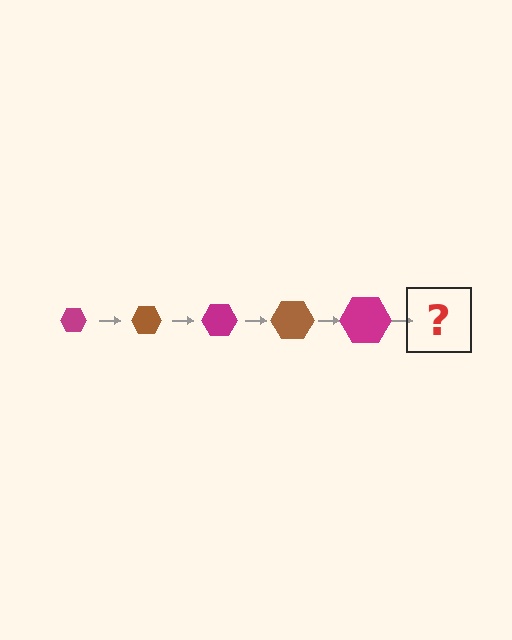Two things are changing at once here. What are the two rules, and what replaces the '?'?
The two rules are that the hexagon grows larger each step and the color cycles through magenta and brown. The '?' should be a brown hexagon, larger than the previous one.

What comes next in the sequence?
The next element should be a brown hexagon, larger than the previous one.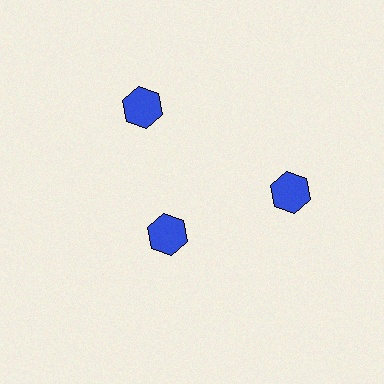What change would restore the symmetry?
The symmetry would be restored by moving it outward, back onto the ring so that all 3 hexagons sit at equal angles and equal distance from the center.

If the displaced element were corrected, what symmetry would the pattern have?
It would have 3-fold rotational symmetry — the pattern would map onto itself every 120 degrees.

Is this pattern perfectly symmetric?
No. The 3 blue hexagons are arranged in a ring, but one element near the 7 o'clock position is pulled inward toward the center, breaking the 3-fold rotational symmetry.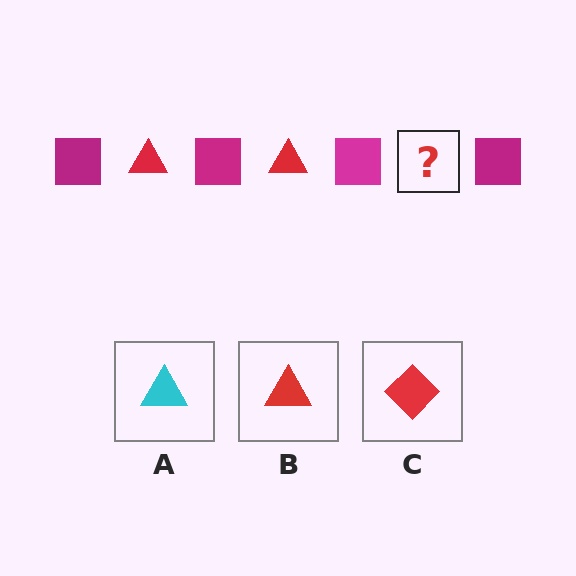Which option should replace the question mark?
Option B.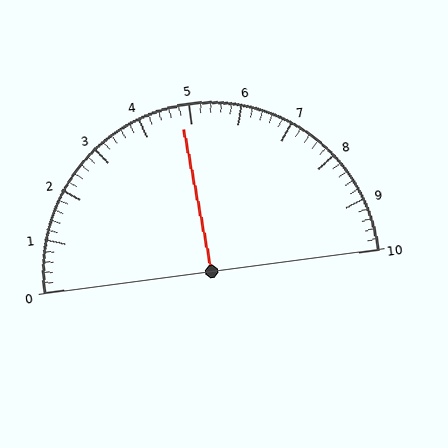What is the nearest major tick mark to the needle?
The nearest major tick mark is 5.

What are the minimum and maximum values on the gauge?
The gauge ranges from 0 to 10.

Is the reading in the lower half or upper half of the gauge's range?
The reading is in the lower half of the range (0 to 10).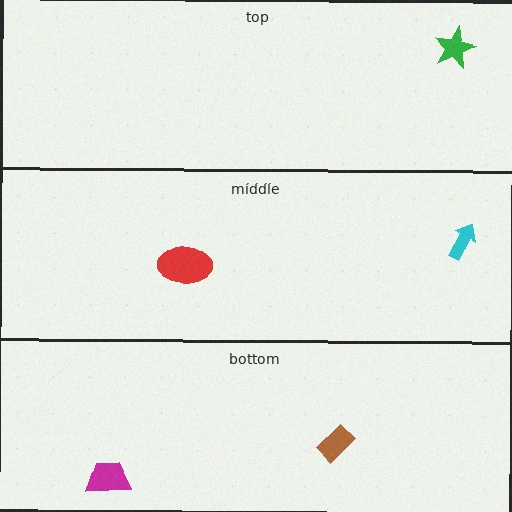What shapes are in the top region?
The green star.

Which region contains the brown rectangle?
The bottom region.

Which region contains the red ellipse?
The middle region.